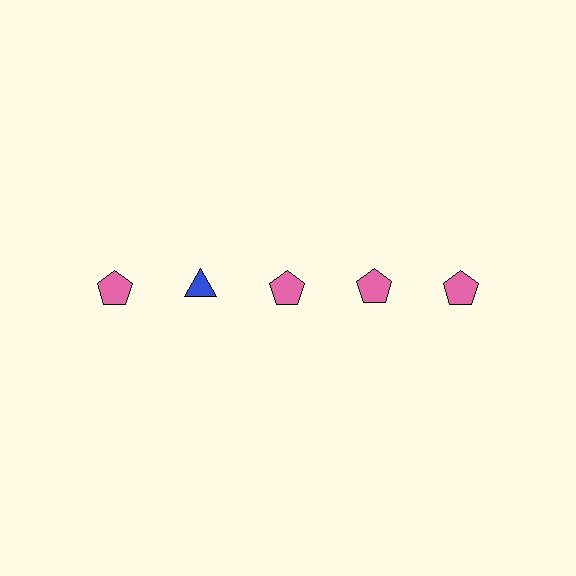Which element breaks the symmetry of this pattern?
The blue triangle in the top row, second from left column breaks the symmetry. All other shapes are pink pentagons.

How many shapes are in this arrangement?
There are 5 shapes arranged in a grid pattern.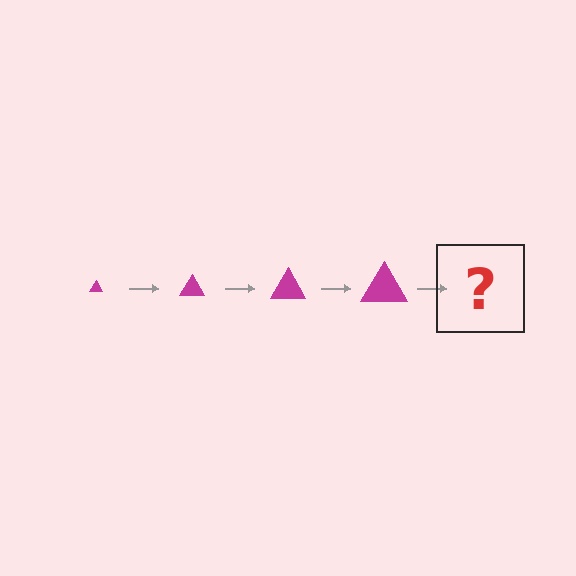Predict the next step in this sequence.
The next step is a magenta triangle, larger than the previous one.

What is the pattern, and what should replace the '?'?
The pattern is that the triangle gets progressively larger each step. The '?' should be a magenta triangle, larger than the previous one.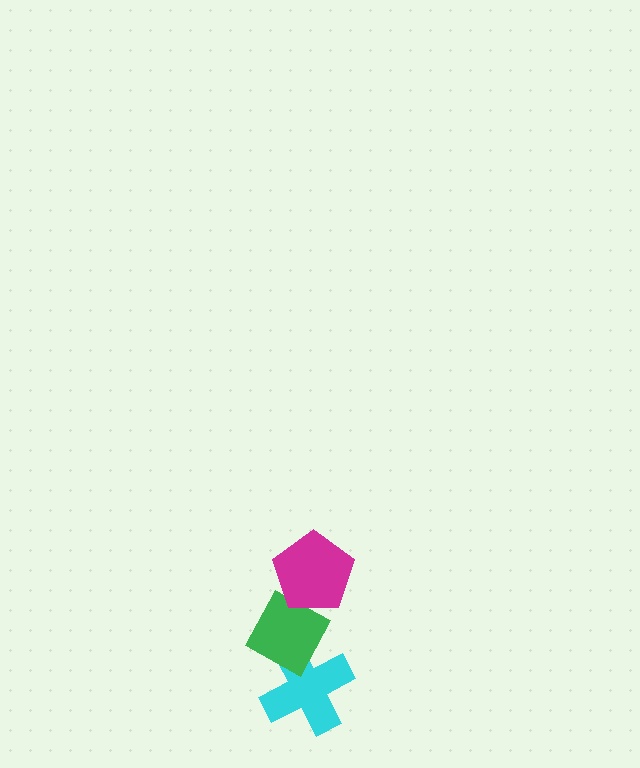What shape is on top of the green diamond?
The magenta pentagon is on top of the green diamond.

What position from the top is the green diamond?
The green diamond is 2nd from the top.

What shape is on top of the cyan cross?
The green diamond is on top of the cyan cross.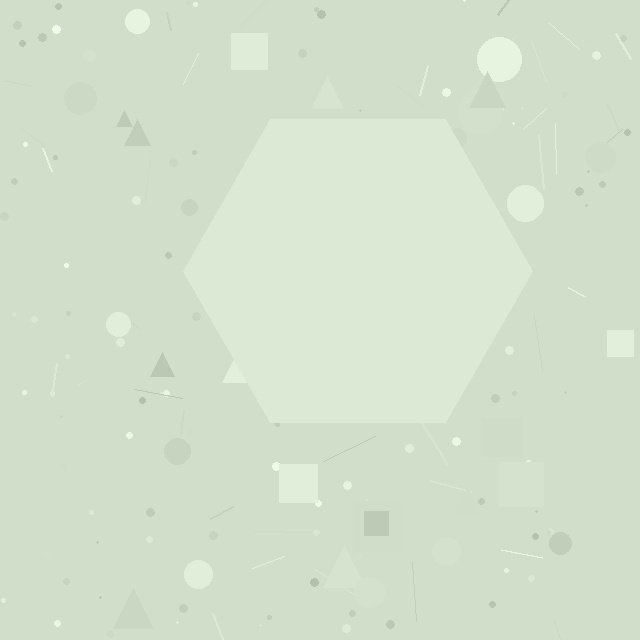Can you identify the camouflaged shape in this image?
The camouflaged shape is a hexagon.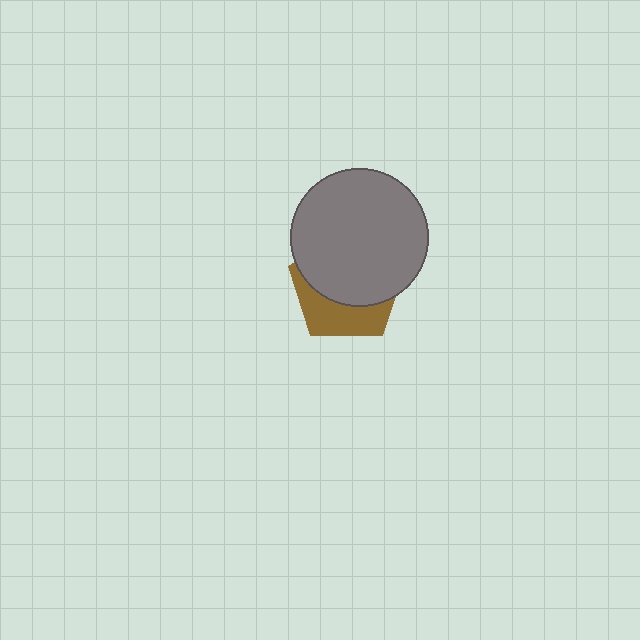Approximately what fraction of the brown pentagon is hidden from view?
Roughly 64% of the brown pentagon is hidden behind the gray circle.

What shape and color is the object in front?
The object in front is a gray circle.